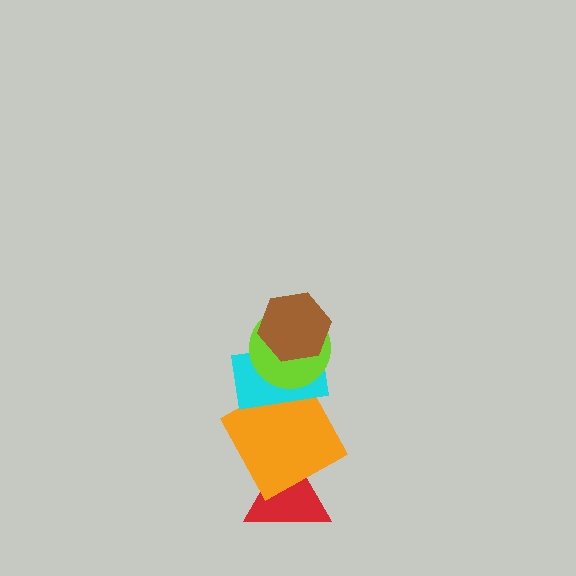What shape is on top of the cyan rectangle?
The lime circle is on top of the cyan rectangle.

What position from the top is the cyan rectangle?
The cyan rectangle is 3rd from the top.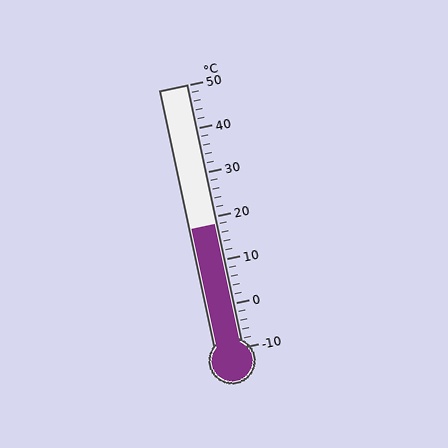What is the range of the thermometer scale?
The thermometer scale ranges from -10°C to 50°C.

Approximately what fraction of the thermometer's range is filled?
The thermometer is filled to approximately 45% of its range.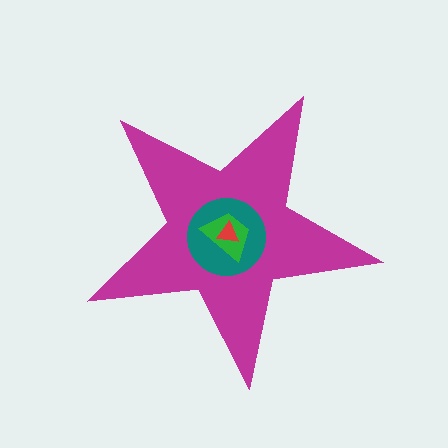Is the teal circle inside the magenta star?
Yes.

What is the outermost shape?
The magenta star.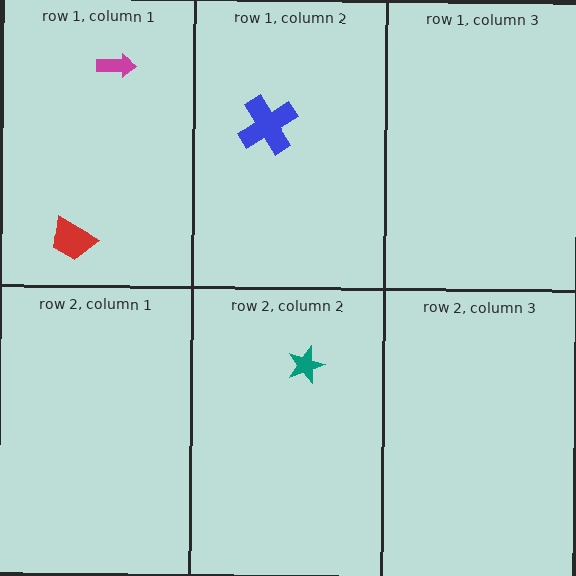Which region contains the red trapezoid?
The row 1, column 1 region.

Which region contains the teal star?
The row 2, column 2 region.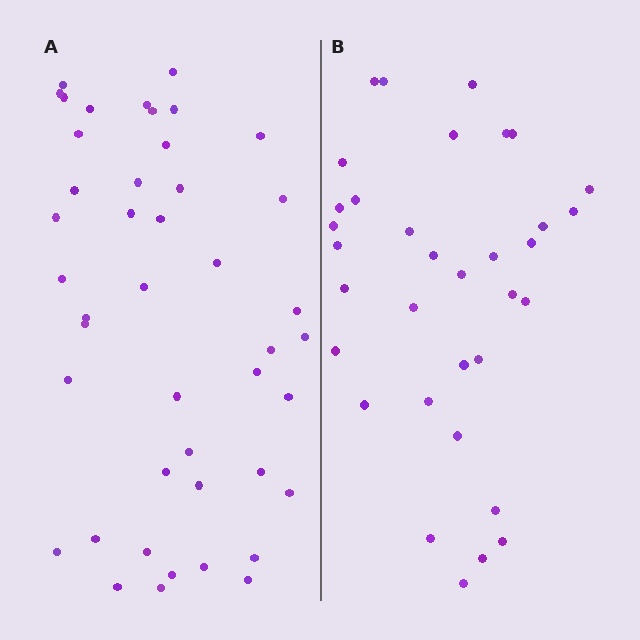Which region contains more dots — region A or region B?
Region A (the left region) has more dots.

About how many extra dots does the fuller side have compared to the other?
Region A has roughly 10 or so more dots than region B.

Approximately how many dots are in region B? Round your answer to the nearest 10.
About 30 dots. (The exact count is 34, which rounds to 30.)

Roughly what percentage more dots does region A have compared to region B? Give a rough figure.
About 30% more.